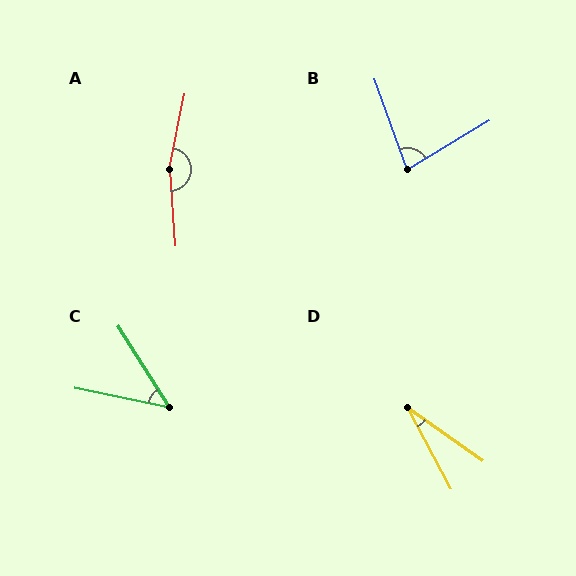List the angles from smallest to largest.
D (27°), C (46°), B (79°), A (165°).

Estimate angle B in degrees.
Approximately 79 degrees.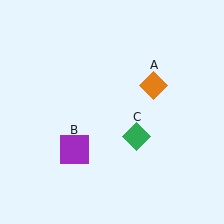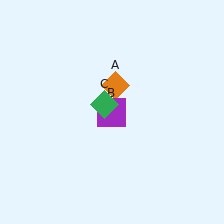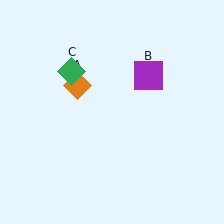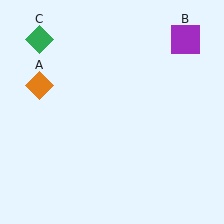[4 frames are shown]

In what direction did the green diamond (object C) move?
The green diamond (object C) moved up and to the left.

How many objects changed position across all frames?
3 objects changed position: orange diamond (object A), purple square (object B), green diamond (object C).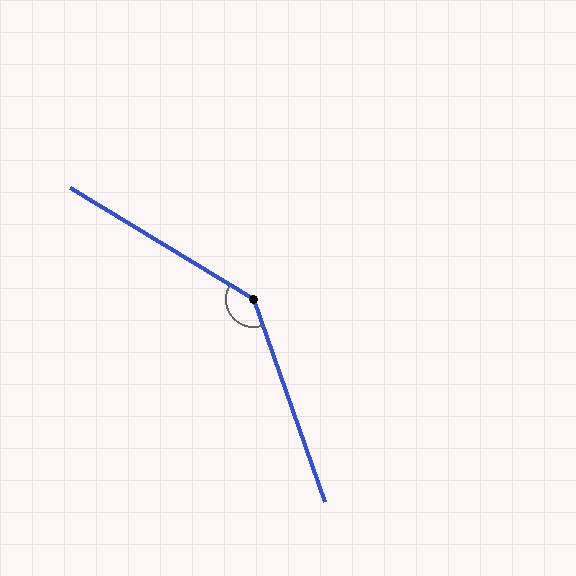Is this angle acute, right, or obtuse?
It is obtuse.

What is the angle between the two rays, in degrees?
Approximately 141 degrees.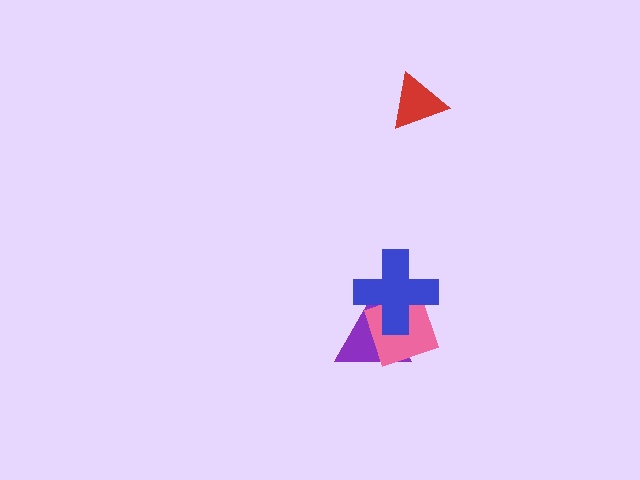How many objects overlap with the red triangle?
0 objects overlap with the red triangle.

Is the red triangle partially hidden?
No, no other shape covers it.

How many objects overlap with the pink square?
2 objects overlap with the pink square.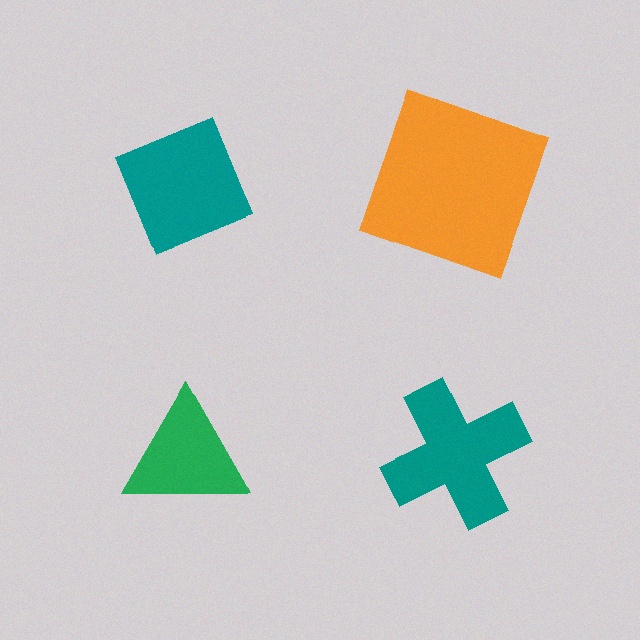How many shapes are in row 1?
2 shapes.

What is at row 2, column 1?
A green triangle.